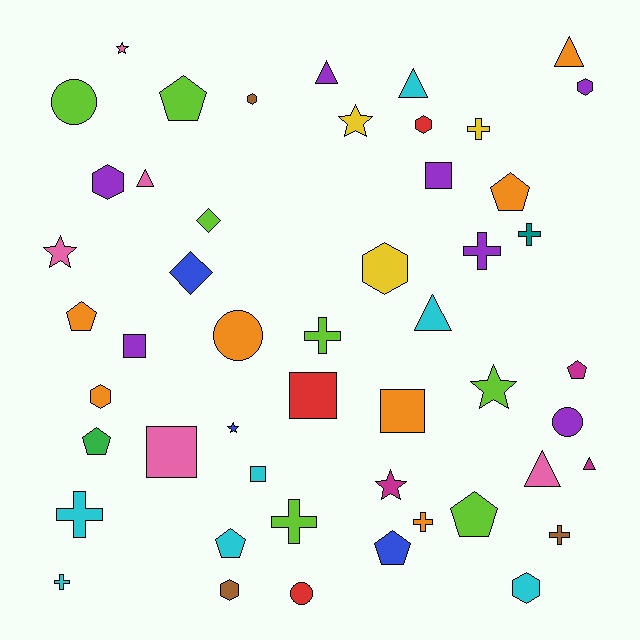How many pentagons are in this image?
There are 8 pentagons.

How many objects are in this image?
There are 50 objects.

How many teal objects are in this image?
There is 1 teal object.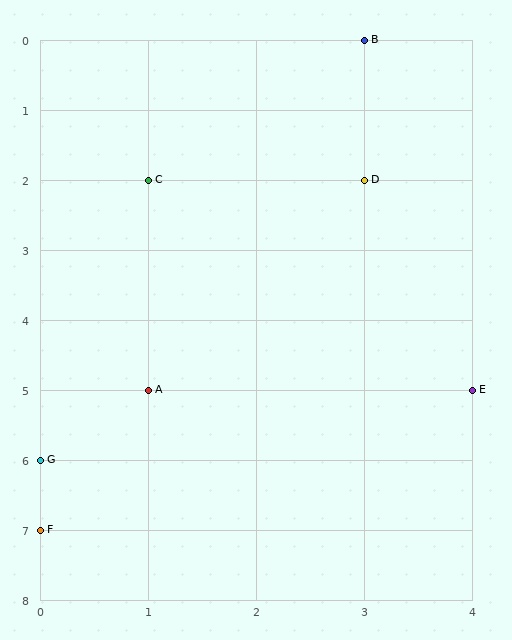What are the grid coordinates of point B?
Point B is at grid coordinates (3, 0).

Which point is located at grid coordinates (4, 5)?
Point E is at (4, 5).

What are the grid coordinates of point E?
Point E is at grid coordinates (4, 5).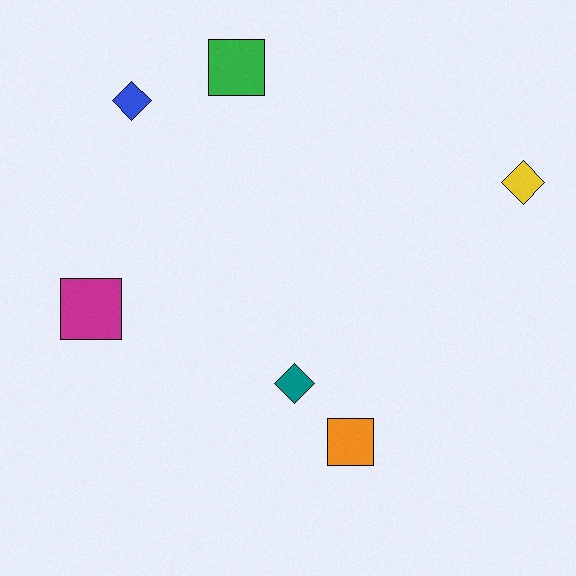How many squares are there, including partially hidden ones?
There are 3 squares.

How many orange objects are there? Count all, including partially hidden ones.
There is 1 orange object.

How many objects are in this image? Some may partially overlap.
There are 6 objects.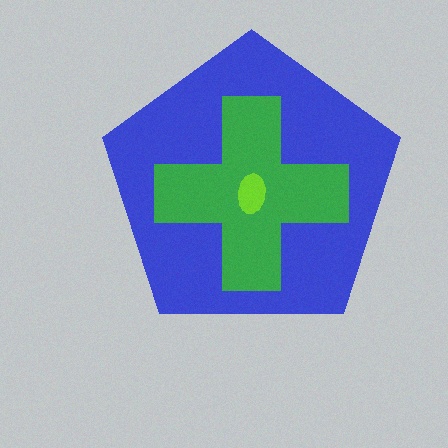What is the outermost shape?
The blue pentagon.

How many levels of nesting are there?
3.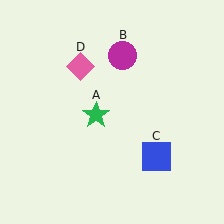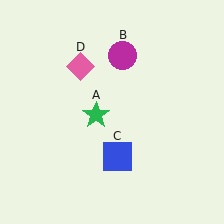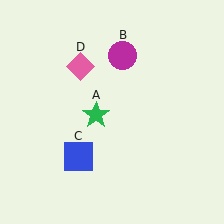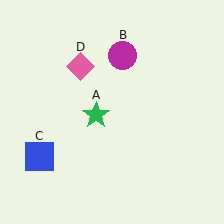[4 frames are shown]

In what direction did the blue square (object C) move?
The blue square (object C) moved left.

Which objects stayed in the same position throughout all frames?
Green star (object A) and magenta circle (object B) and pink diamond (object D) remained stationary.